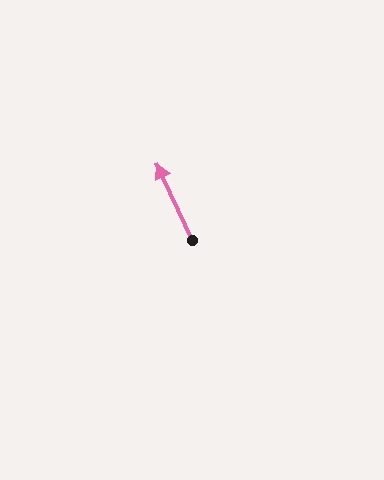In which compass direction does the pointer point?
Northwest.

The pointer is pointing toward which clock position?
Roughly 11 o'clock.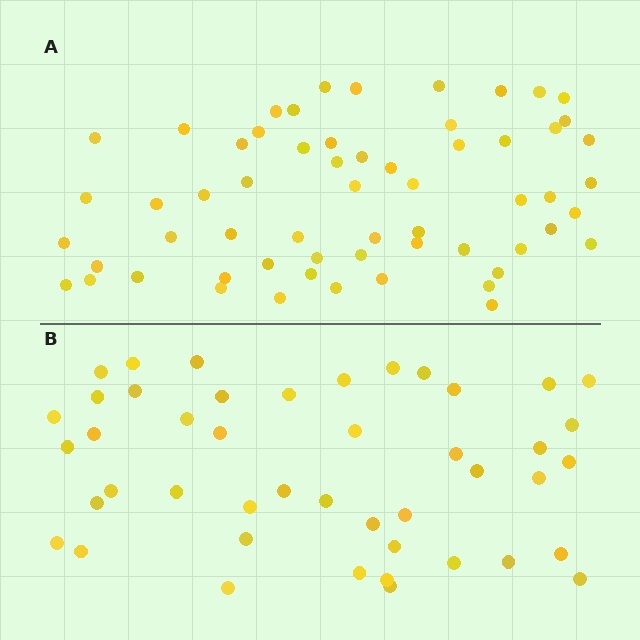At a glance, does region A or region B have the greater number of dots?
Region A (the top region) has more dots.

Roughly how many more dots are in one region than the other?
Region A has approximately 15 more dots than region B.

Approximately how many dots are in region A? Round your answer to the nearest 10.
About 60 dots.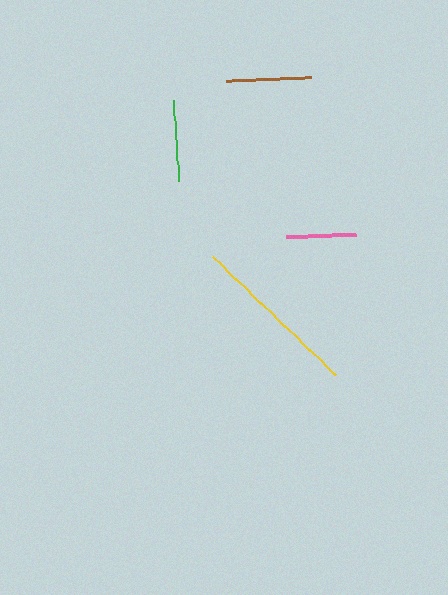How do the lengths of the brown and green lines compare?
The brown and green lines are approximately the same length.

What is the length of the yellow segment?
The yellow segment is approximately 171 pixels long.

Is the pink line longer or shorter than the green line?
The green line is longer than the pink line.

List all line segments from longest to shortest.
From longest to shortest: yellow, brown, green, pink.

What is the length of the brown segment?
The brown segment is approximately 85 pixels long.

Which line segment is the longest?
The yellow line is the longest at approximately 171 pixels.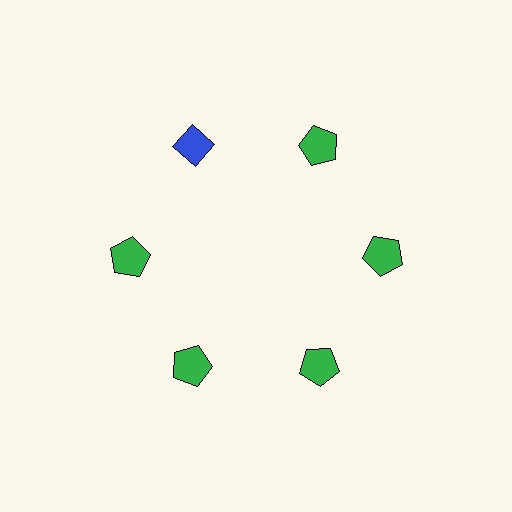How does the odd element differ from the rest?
It differs in both color (blue instead of green) and shape (diamond instead of pentagon).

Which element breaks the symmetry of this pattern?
The blue diamond at roughly the 11 o'clock position breaks the symmetry. All other shapes are green pentagons.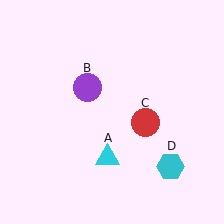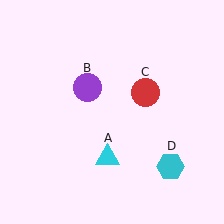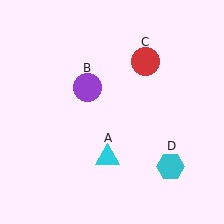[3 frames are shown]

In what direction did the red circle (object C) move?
The red circle (object C) moved up.